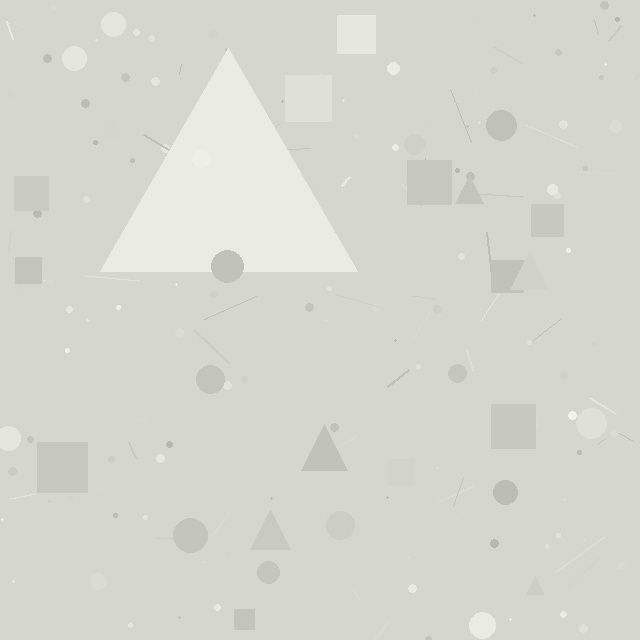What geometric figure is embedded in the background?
A triangle is embedded in the background.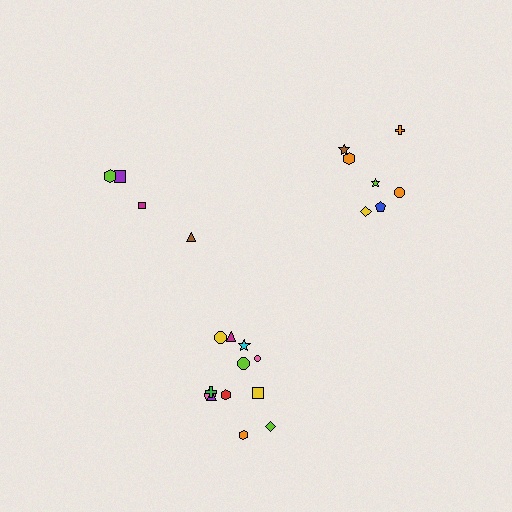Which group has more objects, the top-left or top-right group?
The top-right group.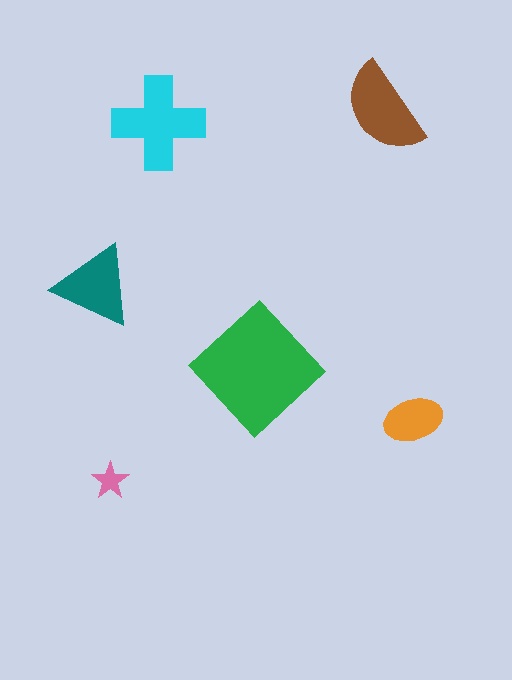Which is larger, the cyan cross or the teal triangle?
The cyan cross.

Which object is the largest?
The green diamond.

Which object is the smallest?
The pink star.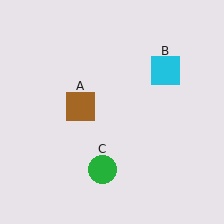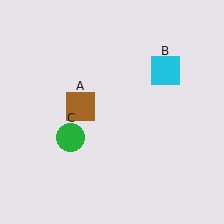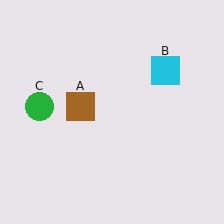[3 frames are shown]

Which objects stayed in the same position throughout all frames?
Brown square (object A) and cyan square (object B) remained stationary.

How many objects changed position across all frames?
1 object changed position: green circle (object C).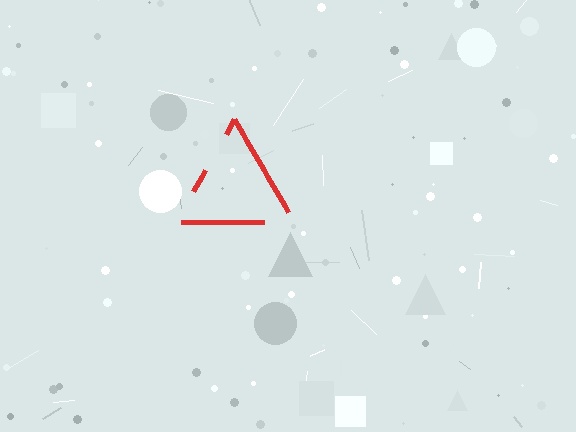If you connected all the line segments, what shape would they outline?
They would outline a triangle.